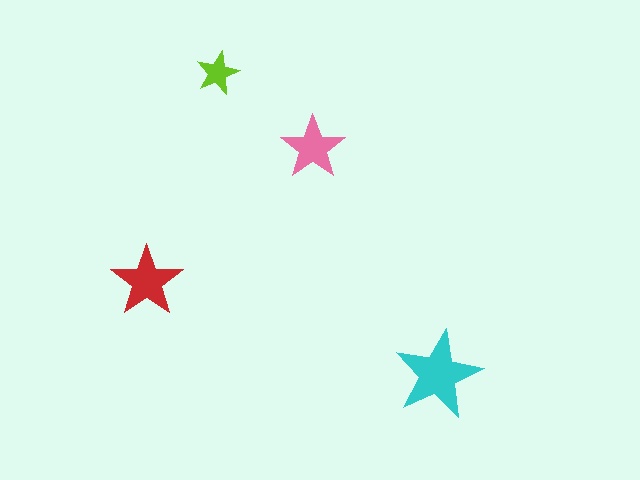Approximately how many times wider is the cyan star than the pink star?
About 1.5 times wider.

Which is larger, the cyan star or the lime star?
The cyan one.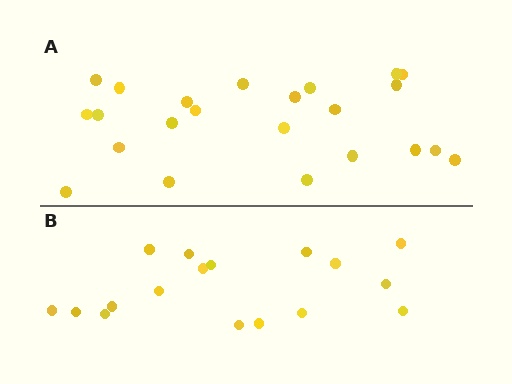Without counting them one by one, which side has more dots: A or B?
Region A (the top region) has more dots.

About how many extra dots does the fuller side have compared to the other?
Region A has about 6 more dots than region B.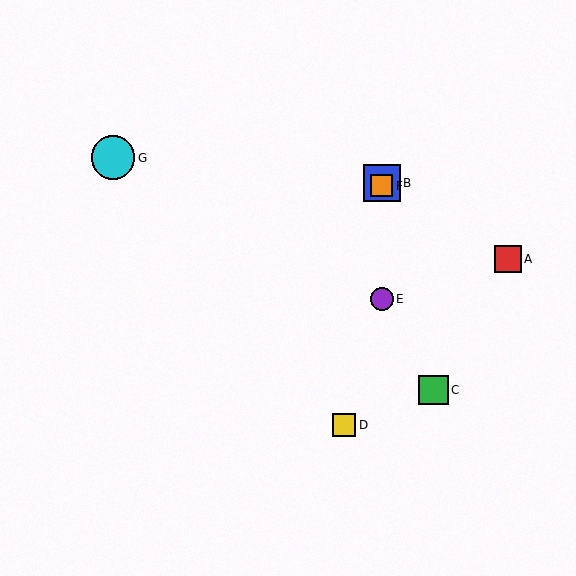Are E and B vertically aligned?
Yes, both are at x≈382.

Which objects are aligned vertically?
Objects B, E, F are aligned vertically.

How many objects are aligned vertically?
3 objects (B, E, F) are aligned vertically.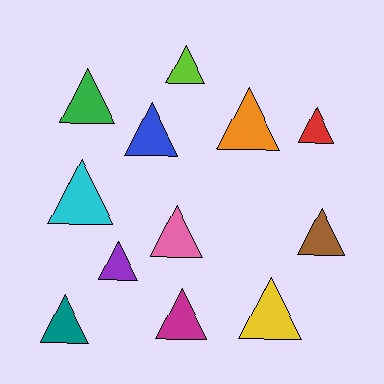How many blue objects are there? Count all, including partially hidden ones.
There is 1 blue object.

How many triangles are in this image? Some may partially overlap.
There are 12 triangles.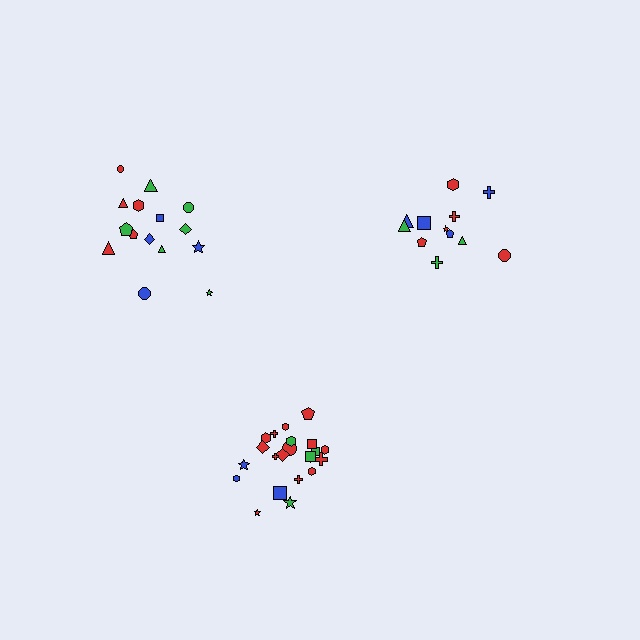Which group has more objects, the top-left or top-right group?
The top-left group.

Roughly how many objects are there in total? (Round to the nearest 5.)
Roughly 50 objects in total.